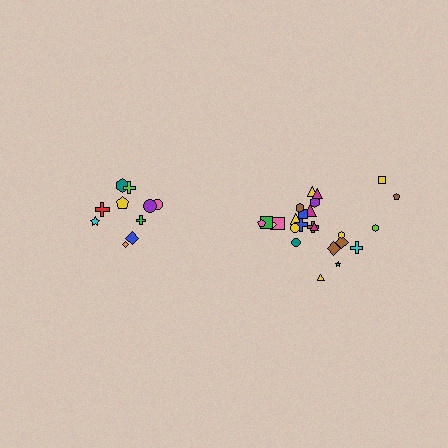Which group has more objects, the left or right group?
The right group.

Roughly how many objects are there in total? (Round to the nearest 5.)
Roughly 35 objects in total.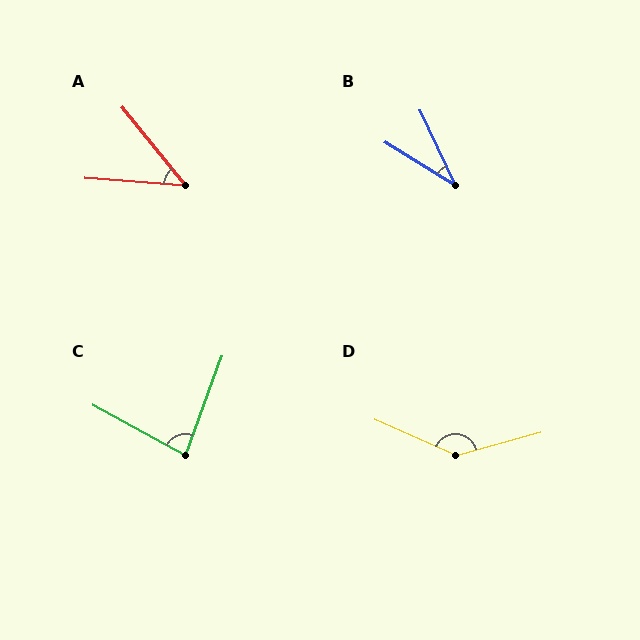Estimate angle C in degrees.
Approximately 81 degrees.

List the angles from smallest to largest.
B (33°), A (47°), C (81°), D (141°).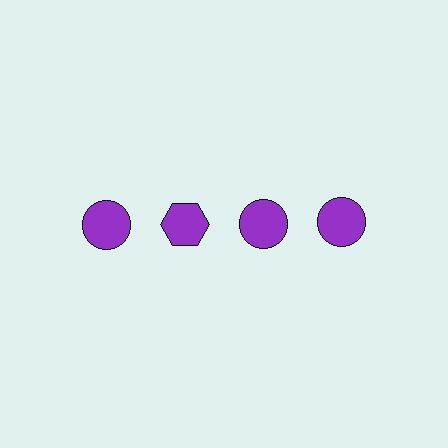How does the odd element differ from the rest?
It has a different shape: hexagon instead of circle.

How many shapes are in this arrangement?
There are 4 shapes arranged in a grid pattern.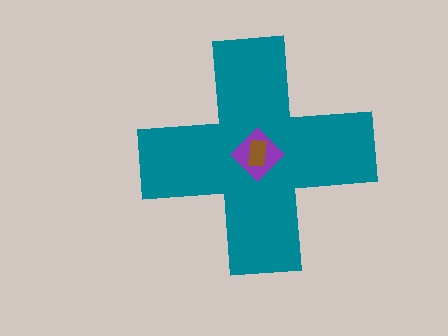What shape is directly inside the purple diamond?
The brown rectangle.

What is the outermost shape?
The teal cross.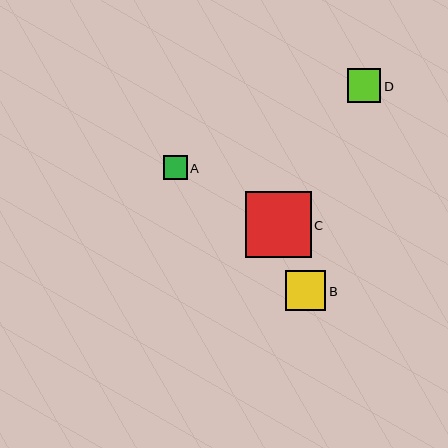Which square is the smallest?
Square A is the smallest with a size of approximately 24 pixels.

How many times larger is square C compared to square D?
Square C is approximately 1.9 times the size of square D.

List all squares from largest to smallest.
From largest to smallest: C, B, D, A.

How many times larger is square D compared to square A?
Square D is approximately 1.4 times the size of square A.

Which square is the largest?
Square C is the largest with a size of approximately 65 pixels.